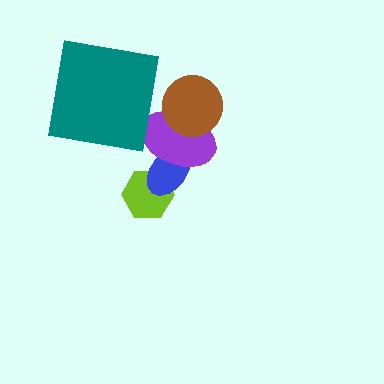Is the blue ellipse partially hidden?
Yes, it is partially covered by another shape.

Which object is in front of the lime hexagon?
The blue ellipse is in front of the lime hexagon.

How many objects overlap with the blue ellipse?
2 objects overlap with the blue ellipse.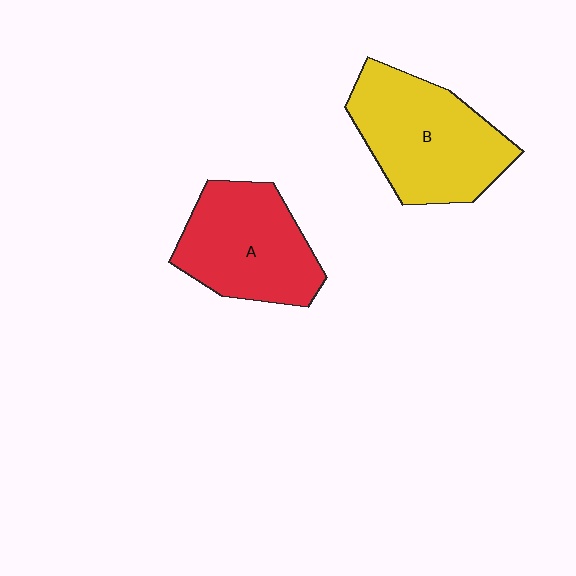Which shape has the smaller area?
Shape A (red).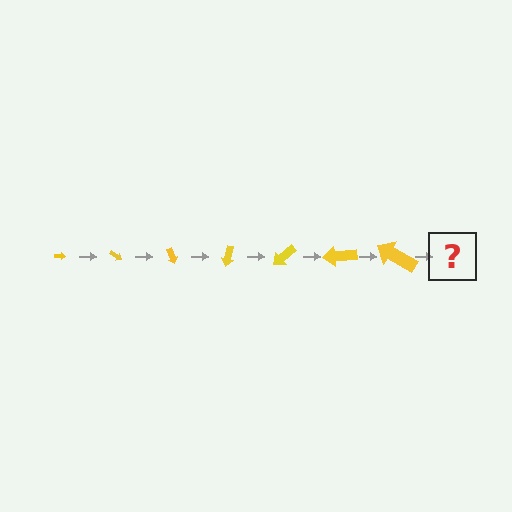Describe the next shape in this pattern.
It should be an arrow, larger than the previous one and rotated 245 degrees from the start.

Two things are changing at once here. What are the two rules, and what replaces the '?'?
The two rules are that the arrow grows larger each step and it rotates 35 degrees each step. The '?' should be an arrow, larger than the previous one and rotated 245 degrees from the start.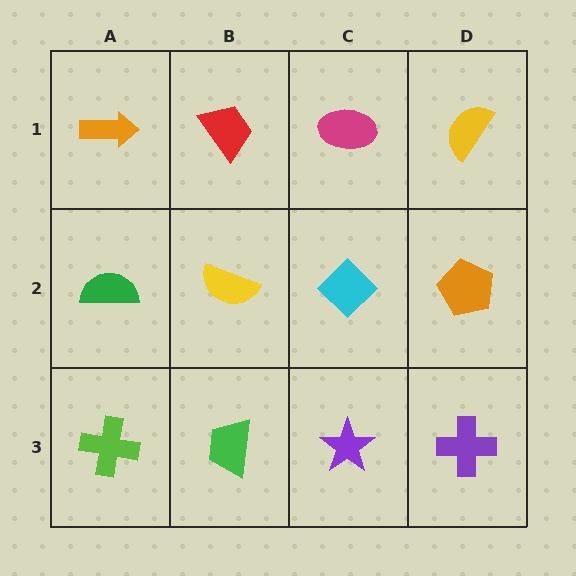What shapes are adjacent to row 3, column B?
A yellow semicircle (row 2, column B), a lime cross (row 3, column A), a purple star (row 3, column C).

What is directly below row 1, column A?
A green semicircle.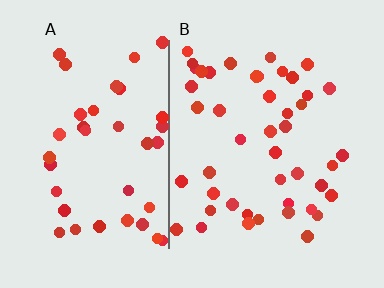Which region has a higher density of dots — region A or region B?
B (the right).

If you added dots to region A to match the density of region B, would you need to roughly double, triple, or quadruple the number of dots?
Approximately double.